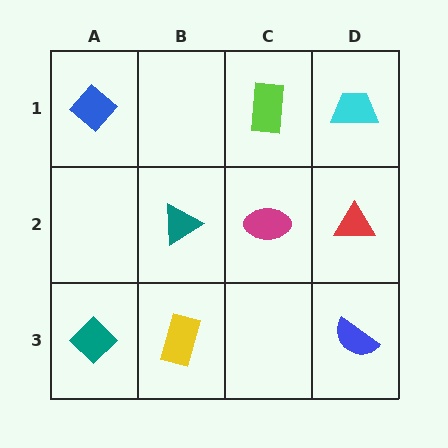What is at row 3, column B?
A yellow rectangle.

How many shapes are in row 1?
3 shapes.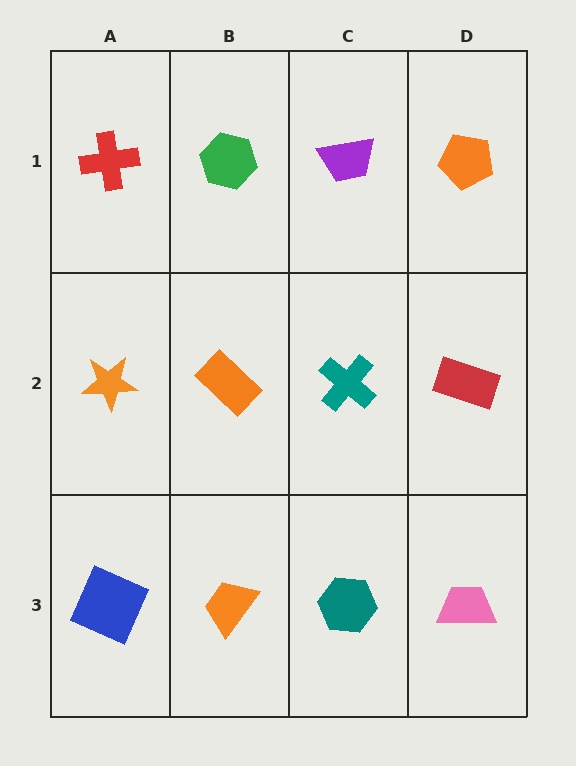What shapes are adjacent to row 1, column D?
A red rectangle (row 2, column D), a purple trapezoid (row 1, column C).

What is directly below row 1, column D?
A red rectangle.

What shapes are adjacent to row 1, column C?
A teal cross (row 2, column C), a green hexagon (row 1, column B), an orange pentagon (row 1, column D).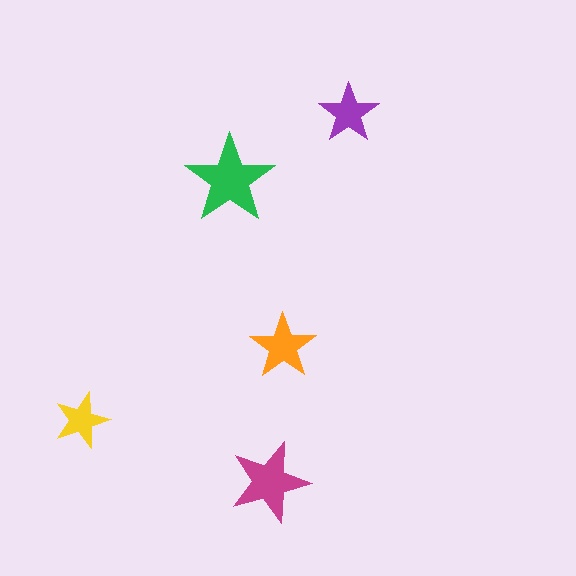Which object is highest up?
The purple star is topmost.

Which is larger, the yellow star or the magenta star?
The magenta one.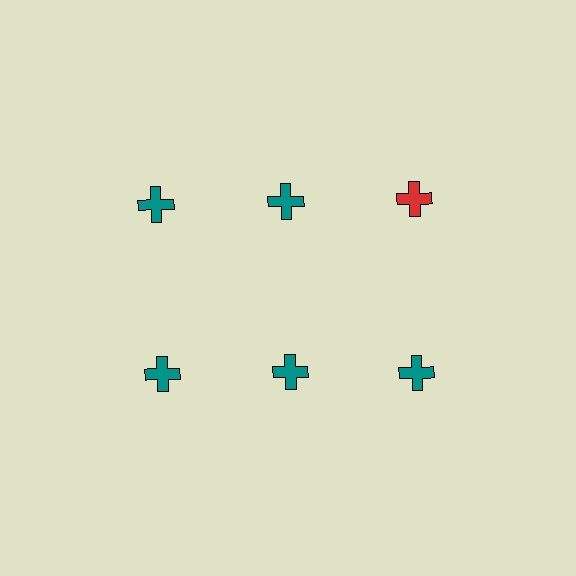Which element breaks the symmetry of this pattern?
The red cross in the top row, center column breaks the symmetry. All other shapes are teal crosses.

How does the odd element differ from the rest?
It has a different color: red instead of teal.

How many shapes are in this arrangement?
There are 6 shapes arranged in a grid pattern.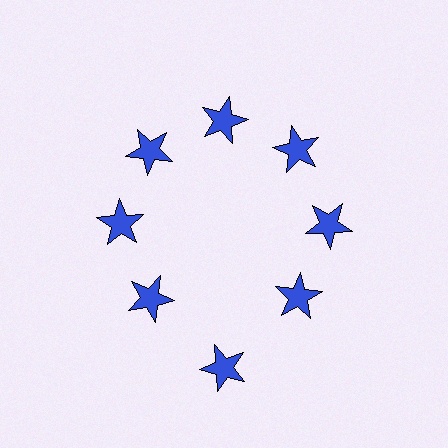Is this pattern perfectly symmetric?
No. The 8 blue stars are arranged in a ring, but one element near the 6 o'clock position is pushed outward from the center, breaking the 8-fold rotational symmetry.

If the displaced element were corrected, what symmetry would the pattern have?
It would have 8-fold rotational symmetry — the pattern would map onto itself every 45 degrees.